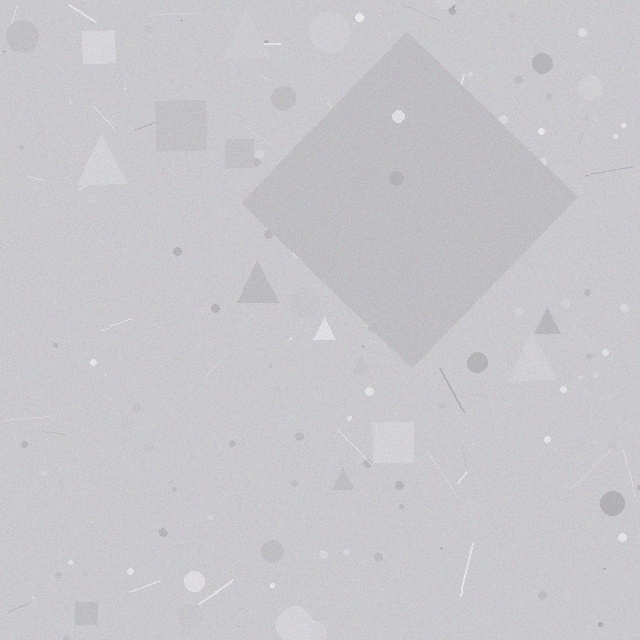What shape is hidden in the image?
A diamond is hidden in the image.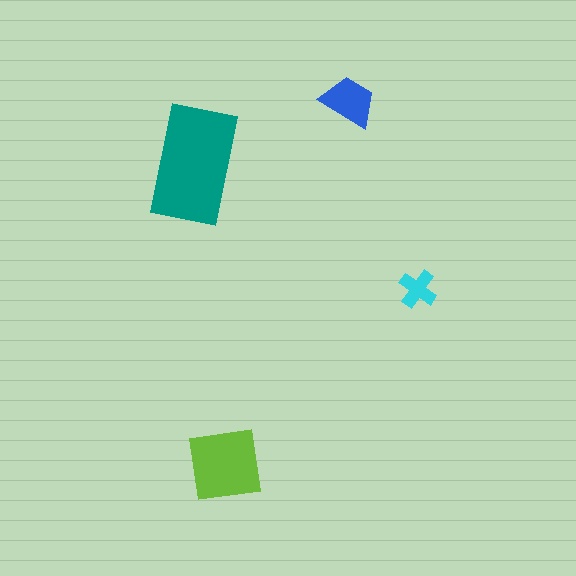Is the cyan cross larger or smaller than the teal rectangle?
Smaller.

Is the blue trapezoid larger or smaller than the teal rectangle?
Smaller.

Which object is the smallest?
The cyan cross.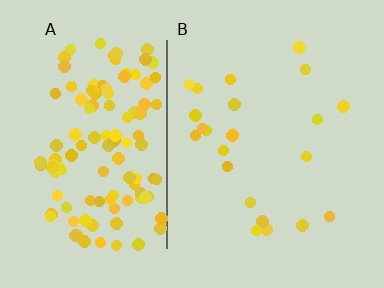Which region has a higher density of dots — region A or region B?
A (the left).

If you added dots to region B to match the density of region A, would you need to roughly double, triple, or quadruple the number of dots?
Approximately quadruple.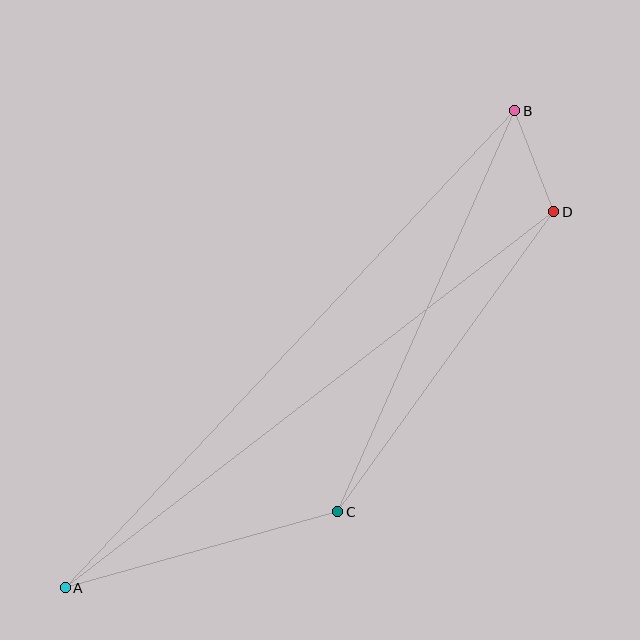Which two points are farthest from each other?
Points A and B are farthest from each other.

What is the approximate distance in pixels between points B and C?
The distance between B and C is approximately 438 pixels.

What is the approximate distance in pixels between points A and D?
The distance between A and D is approximately 617 pixels.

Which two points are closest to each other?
Points B and D are closest to each other.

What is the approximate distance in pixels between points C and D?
The distance between C and D is approximately 370 pixels.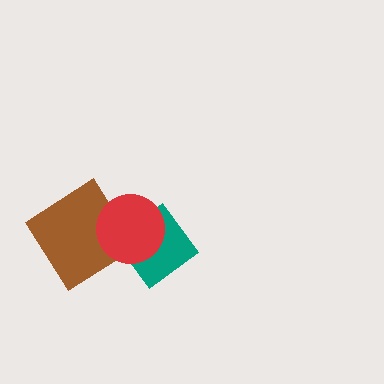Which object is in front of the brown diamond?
The red circle is in front of the brown diamond.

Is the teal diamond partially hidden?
Yes, it is partially covered by another shape.